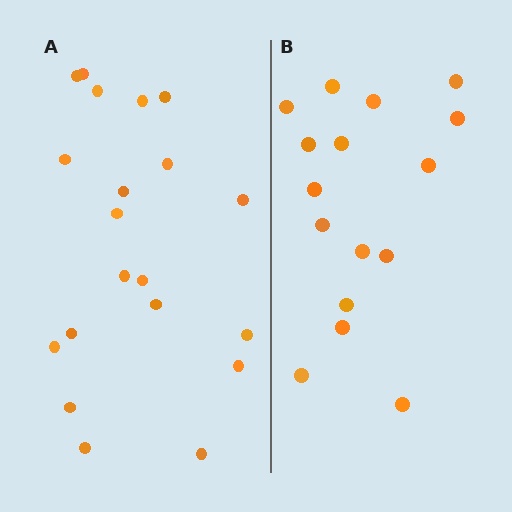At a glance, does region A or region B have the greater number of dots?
Region A (the left region) has more dots.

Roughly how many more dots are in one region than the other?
Region A has about 4 more dots than region B.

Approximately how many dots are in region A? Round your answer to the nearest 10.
About 20 dots.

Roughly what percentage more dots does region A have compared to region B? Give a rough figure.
About 25% more.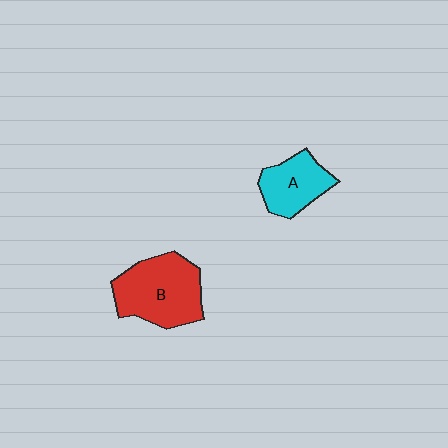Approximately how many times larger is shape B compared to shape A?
Approximately 1.6 times.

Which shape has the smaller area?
Shape A (cyan).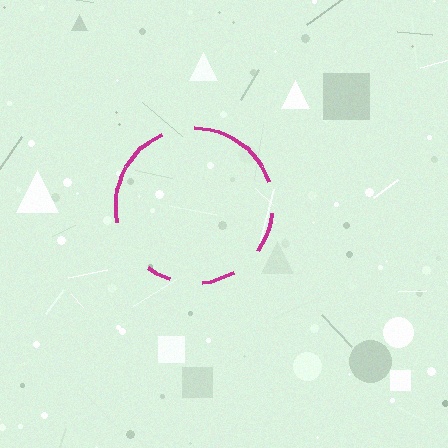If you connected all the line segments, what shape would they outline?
They would outline a circle.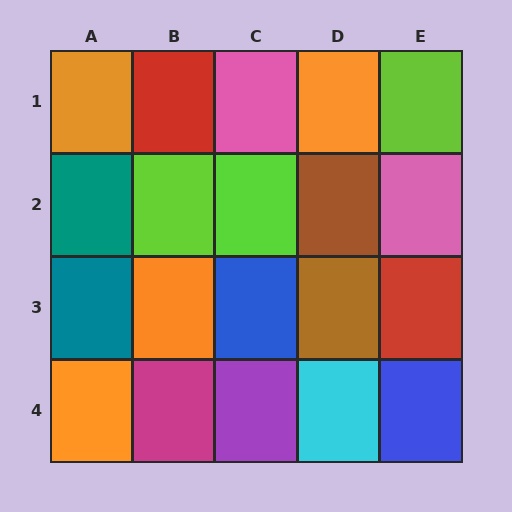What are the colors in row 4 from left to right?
Orange, magenta, purple, cyan, blue.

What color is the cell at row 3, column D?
Brown.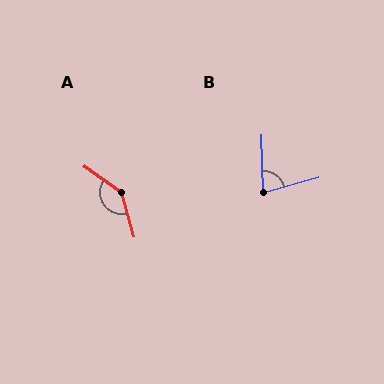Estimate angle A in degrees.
Approximately 141 degrees.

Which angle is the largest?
A, at approximately 141 degrees.